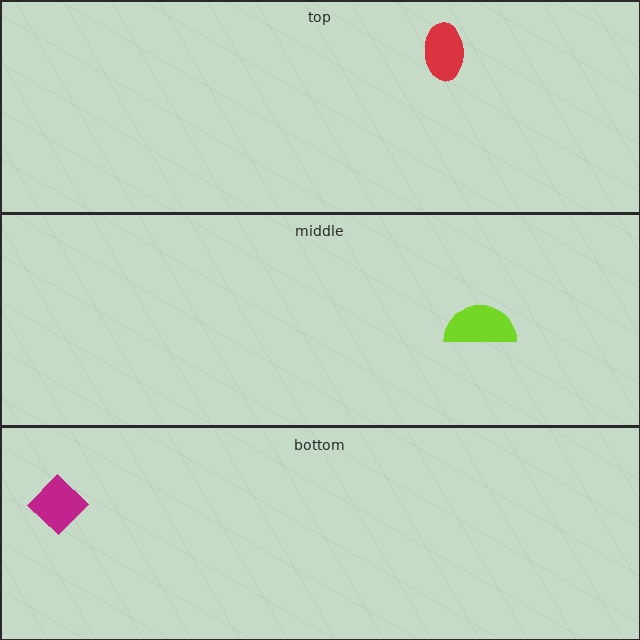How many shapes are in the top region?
1.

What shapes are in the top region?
The red ellipse.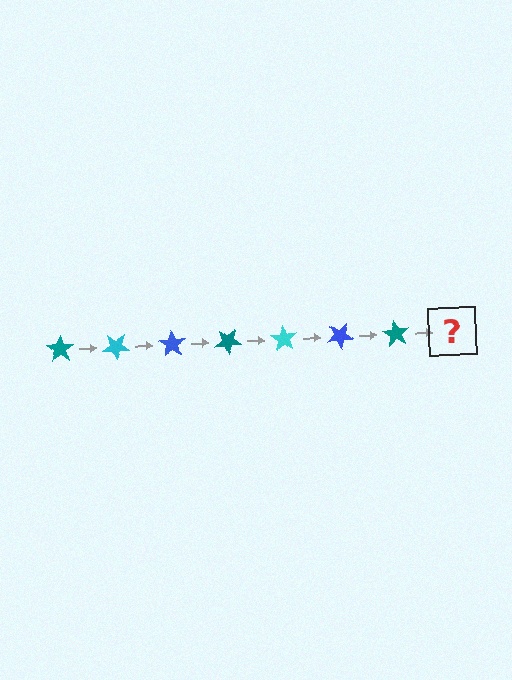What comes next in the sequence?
The next element should be a cyan star, rotated 245 degrees from the start.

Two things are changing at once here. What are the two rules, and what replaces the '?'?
The two rules are that it rotates 35 degrees each step and the color cycles through teal, cyan, and blue. The '?' should be a cyan star, rotated 245 degrees from the start.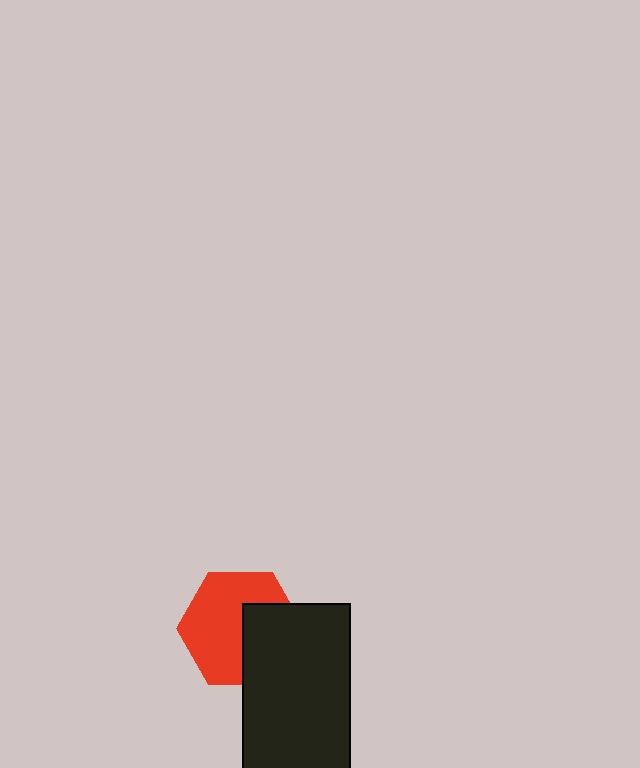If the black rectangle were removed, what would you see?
You would see the complete red hexagon.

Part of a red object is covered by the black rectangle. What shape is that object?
It is a hexagon.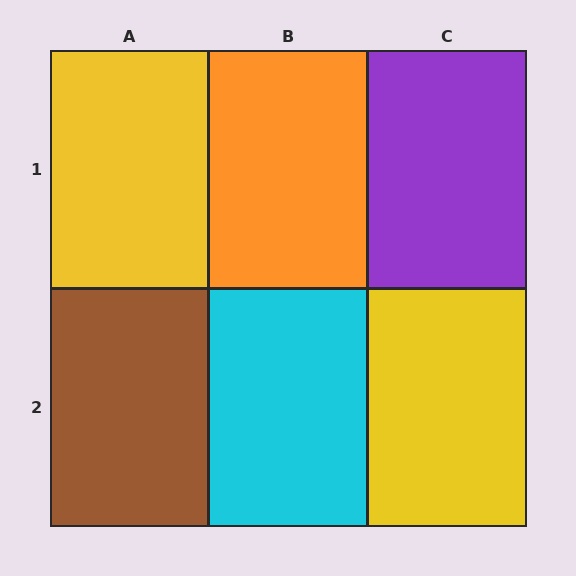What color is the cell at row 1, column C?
Purple.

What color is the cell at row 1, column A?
Yellow.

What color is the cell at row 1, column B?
Orange.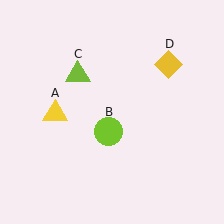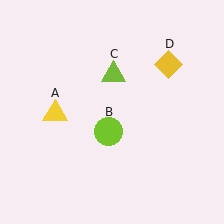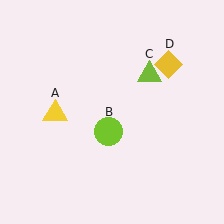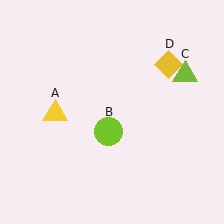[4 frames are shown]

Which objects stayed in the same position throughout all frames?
Yellow triangle (object A) and lime circle (object B) and yellow diamond (object D) remained stationary.